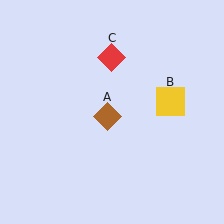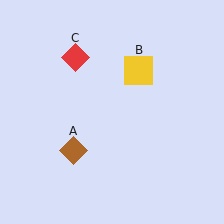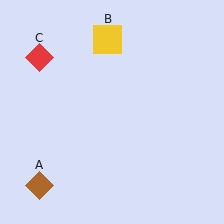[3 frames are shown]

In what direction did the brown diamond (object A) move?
The brown diamond (object A) moved down and to the left.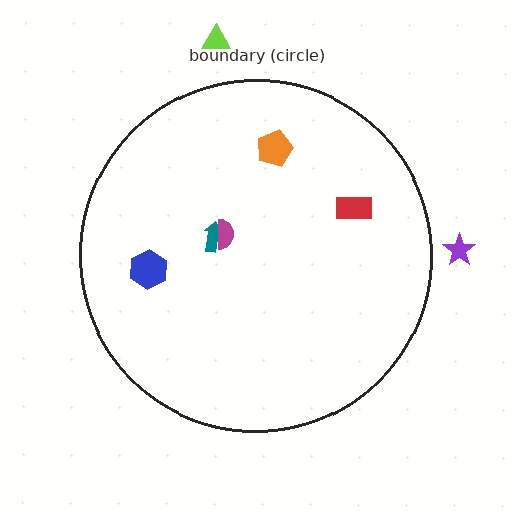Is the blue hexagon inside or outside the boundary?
Inside.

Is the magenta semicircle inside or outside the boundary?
Inside.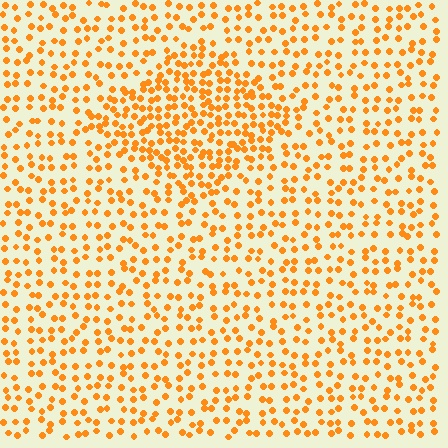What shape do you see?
I see a diamond.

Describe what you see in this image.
The image contains small orange elements arranged at two different densities. A diamond-shaped region is visible where the elements are more densely packed than the surrounding area.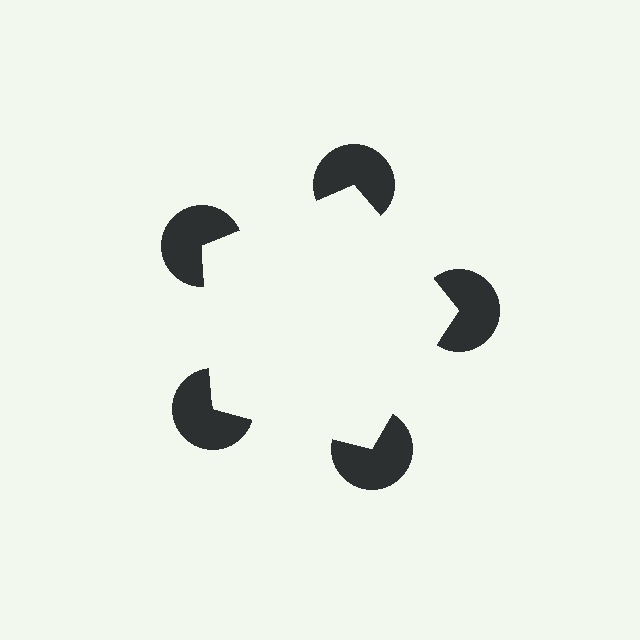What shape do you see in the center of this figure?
An illusory pentagon — its edges are inferred from the aligned wedge cuts in the pac-man discs, not physically drawn.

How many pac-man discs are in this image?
There are 5 — one at each vertex of the illusory pentagon.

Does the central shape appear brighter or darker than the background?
It typically appears slightly brighter than the background, even though no actual brightness change is drawn.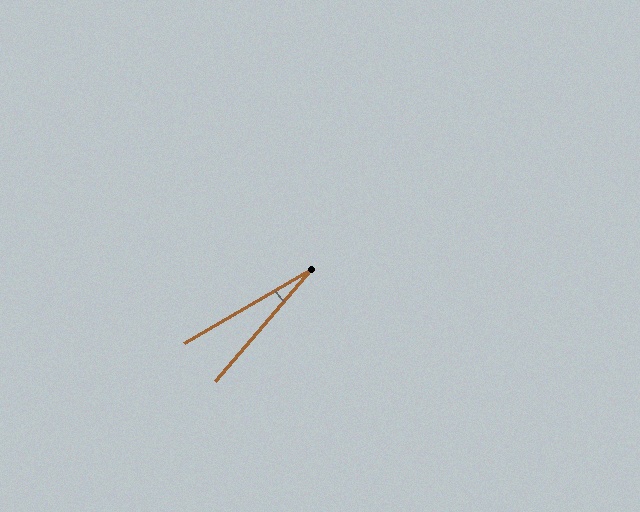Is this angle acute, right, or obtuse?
It is acute.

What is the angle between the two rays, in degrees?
Approximately 19 degrees.